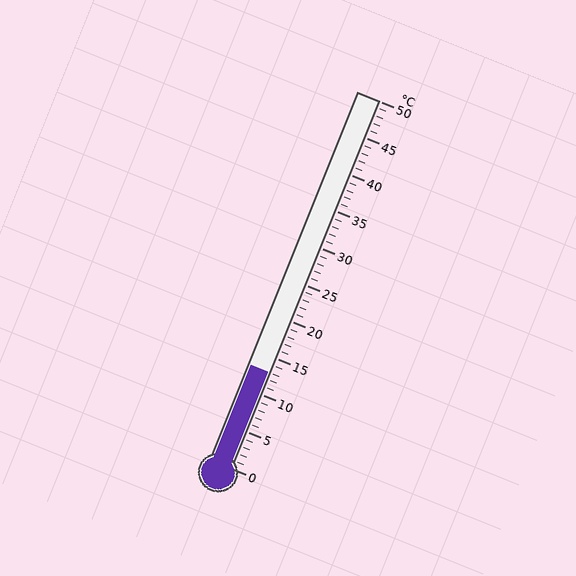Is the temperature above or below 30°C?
The temperature is below 30°C.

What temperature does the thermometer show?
The thermometer shows approximately 13°C.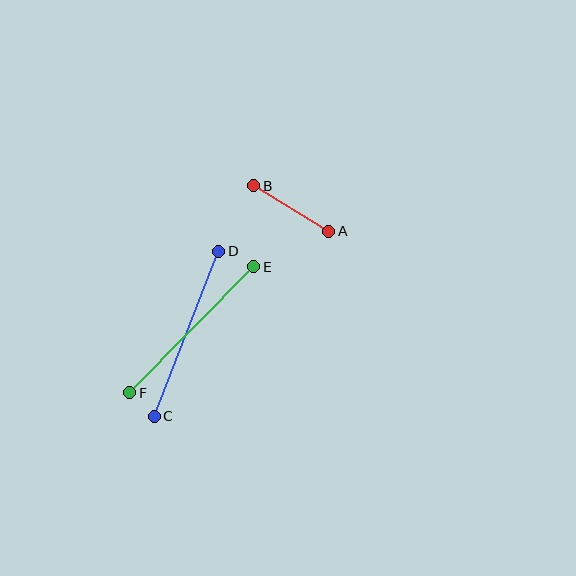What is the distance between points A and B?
The distance is approximately 87 pixels.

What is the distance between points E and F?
The distance is approximately 177 pixels.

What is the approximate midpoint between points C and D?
The midpoint is at approximately (186, 334) pixels.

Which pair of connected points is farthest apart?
Points E and F are farthest apart.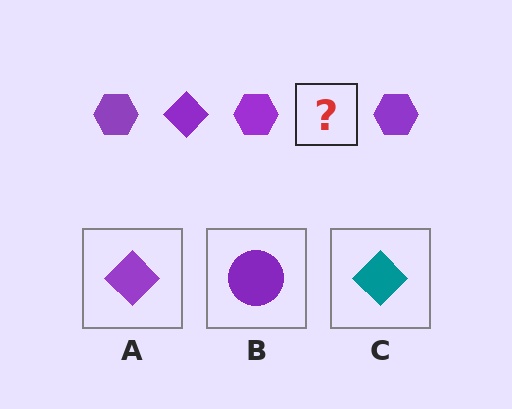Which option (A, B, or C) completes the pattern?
A.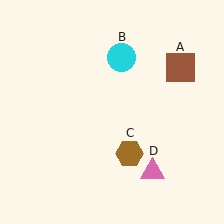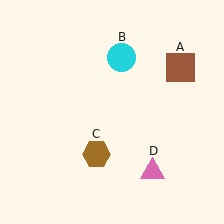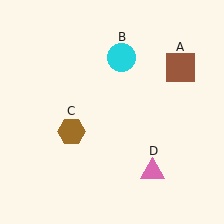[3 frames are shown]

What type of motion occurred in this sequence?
The brown hexagon (object C) rotated clockwise around the center of the scene.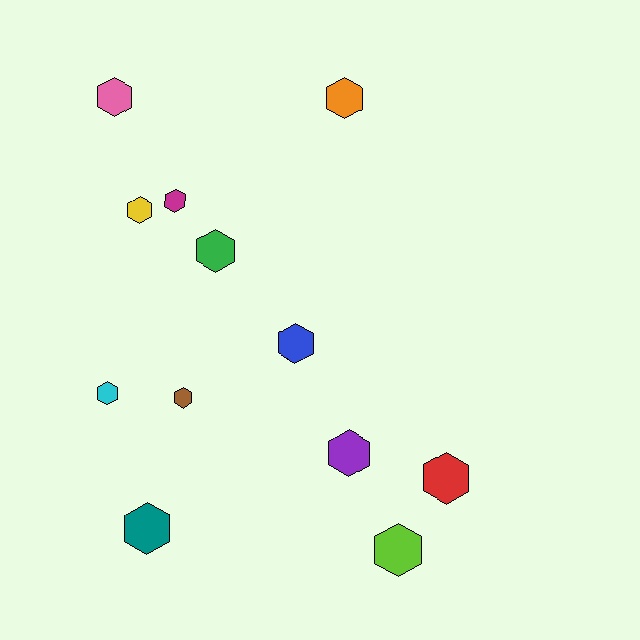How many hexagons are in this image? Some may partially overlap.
There are 12 hexagons.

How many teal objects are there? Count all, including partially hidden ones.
There is 1 teal object.